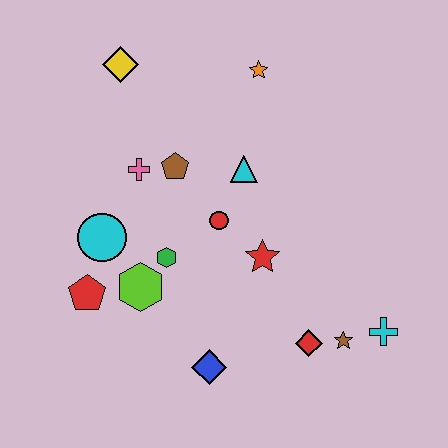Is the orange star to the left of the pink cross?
No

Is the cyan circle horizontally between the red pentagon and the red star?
Yes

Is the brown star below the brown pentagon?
Yes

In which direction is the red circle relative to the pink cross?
The red circle is to the right of the pink cross.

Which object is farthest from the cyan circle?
The cyan cross is farthest from the cyan circle.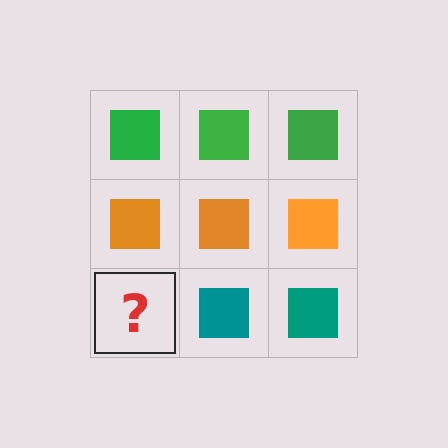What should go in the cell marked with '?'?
The missing cell should contain a teal square.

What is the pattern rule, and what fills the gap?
The rule is that each row has a consistent color. The gap should be filled with a teal square.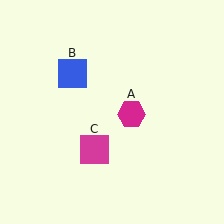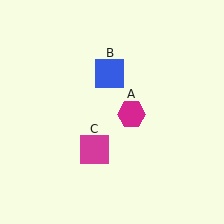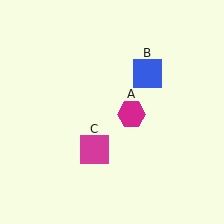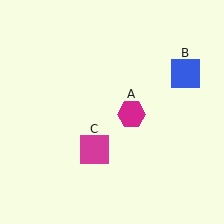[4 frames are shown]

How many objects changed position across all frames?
1 object changed position: blue square (object B).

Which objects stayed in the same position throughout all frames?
Magenta hexagon (object A) and magenta square (object C) remained stationary.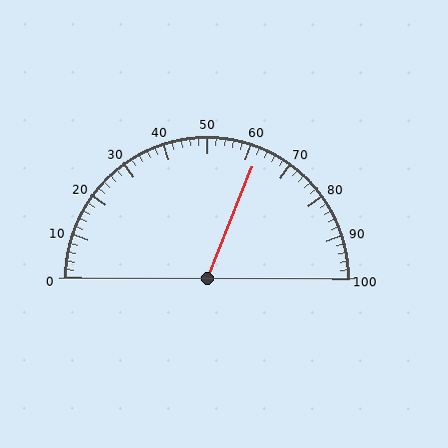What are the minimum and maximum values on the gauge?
The gauge ranges from 0 to 100.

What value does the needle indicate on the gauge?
The needle indicates approximately 62.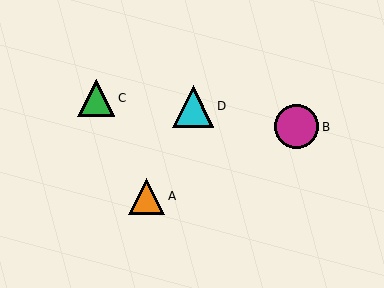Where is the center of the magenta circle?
The center of the magenta circle is at (297, 127).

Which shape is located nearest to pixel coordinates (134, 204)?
The orange triangle (labeled A) at (146, 196) is nearest to that location.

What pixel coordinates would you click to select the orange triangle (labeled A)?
Click at (146, 196) to select the orange triangle A.